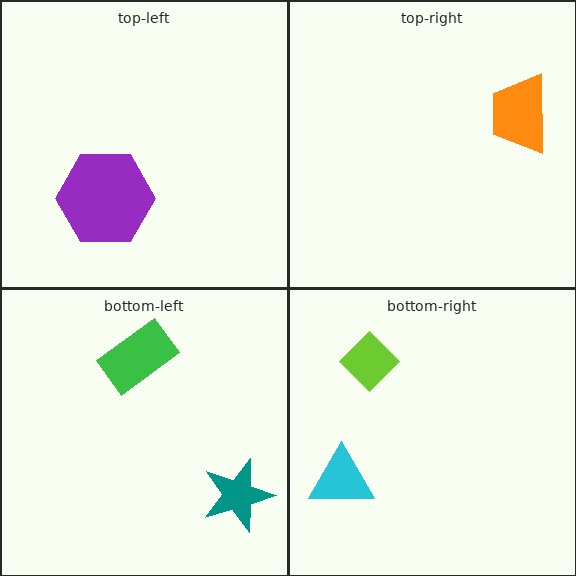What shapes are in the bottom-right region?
The cyan triangle, the lime diamond.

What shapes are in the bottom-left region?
The green rectangle, the teal star.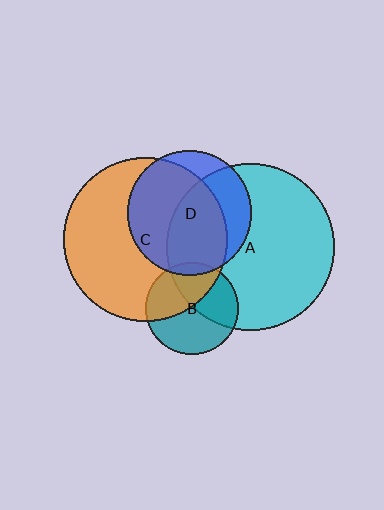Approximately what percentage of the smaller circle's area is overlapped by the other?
Approximately 25%.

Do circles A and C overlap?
Yes.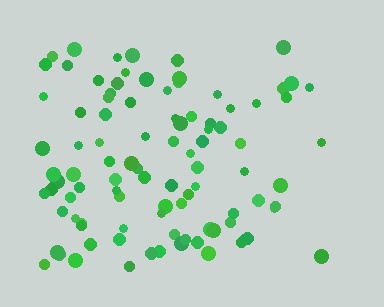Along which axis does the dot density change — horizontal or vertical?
Horizontal.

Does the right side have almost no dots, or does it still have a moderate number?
Still a moderate number, just noticeably fewer than the left.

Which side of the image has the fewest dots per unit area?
The right.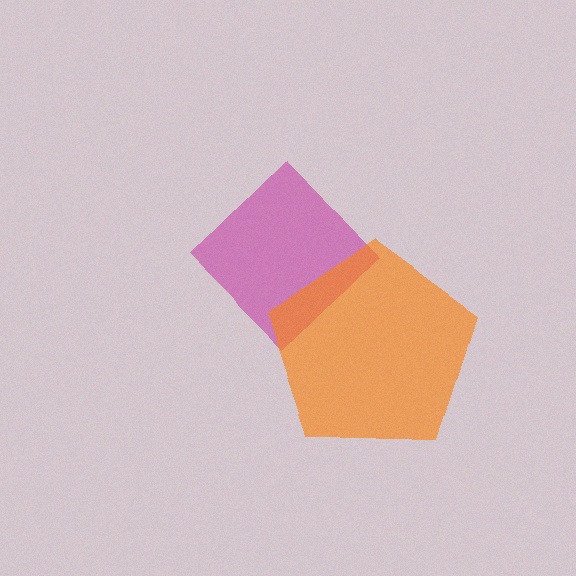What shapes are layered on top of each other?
The layered shapes are: a magenta diamond, an orange pentagon.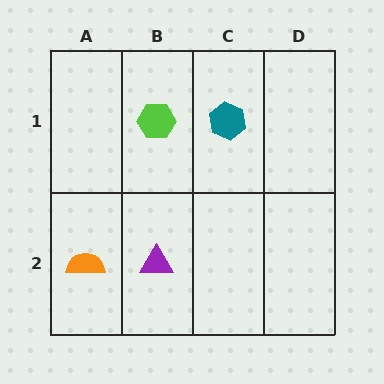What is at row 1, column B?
A lime hexagon.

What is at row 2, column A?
An orange semicircle.